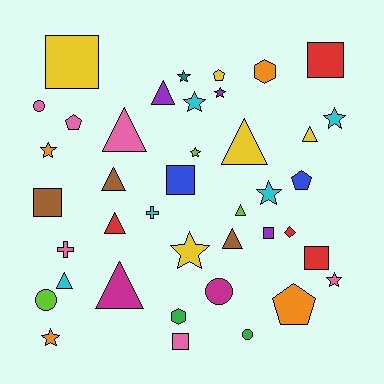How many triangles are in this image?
There are 10 triangles.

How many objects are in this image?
There are 40 objects.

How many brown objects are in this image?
There are 3 brown objects.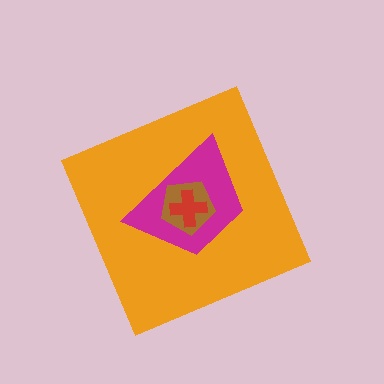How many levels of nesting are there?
4.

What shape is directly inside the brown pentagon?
The red cross.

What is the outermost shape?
The orange diamond.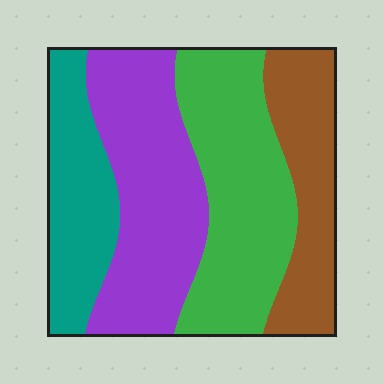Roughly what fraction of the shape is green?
Green covers 31% of the shape.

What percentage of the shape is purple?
Purple takes up about one third (1/3) of the shape.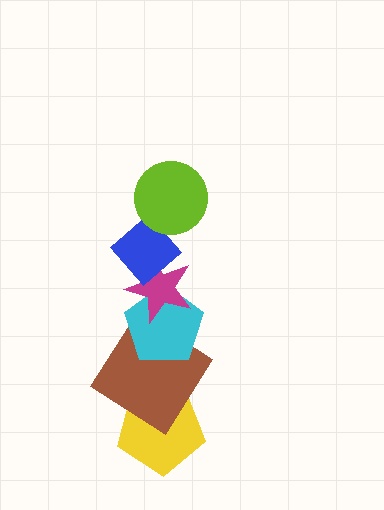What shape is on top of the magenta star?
The blue diamond is on top of the magenta star.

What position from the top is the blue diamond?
The blue diamond is 2nd from the top.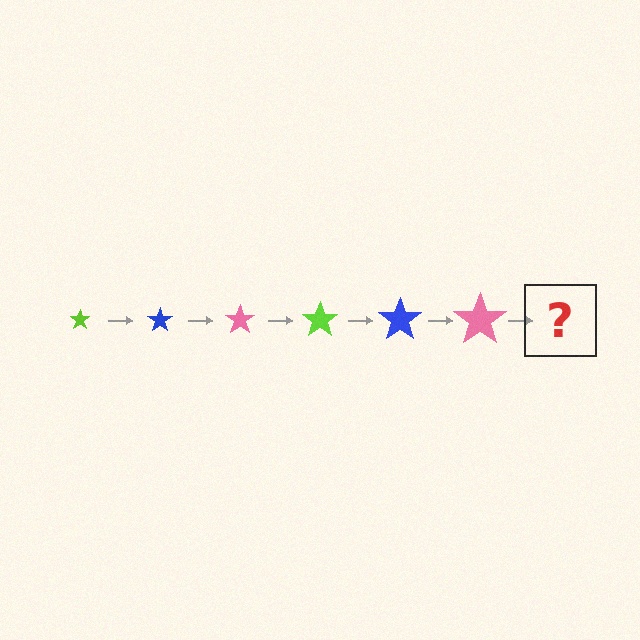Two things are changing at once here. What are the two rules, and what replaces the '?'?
The two rules are that the star grows larger each step and the color cycles through lime, blue, and pink. The '?' should be a lime star, larger than the previous one.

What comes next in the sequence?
The next element should be a lime star, larger than the previous one.